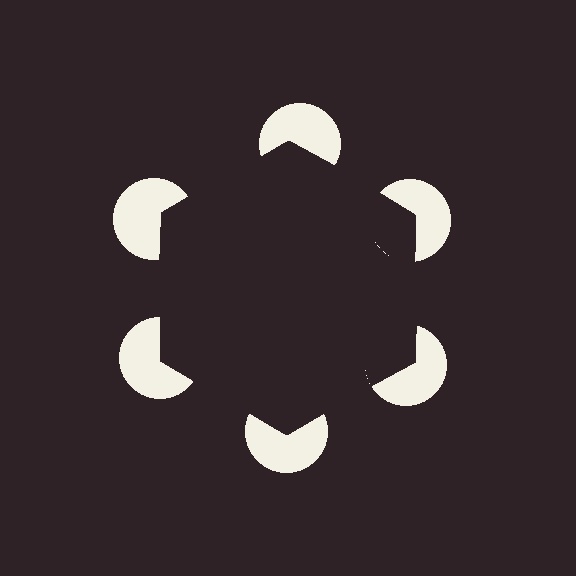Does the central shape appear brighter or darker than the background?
It typically appears slightly darker than the background, even though no actual brightness change is drawn.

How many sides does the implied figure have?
6 sides.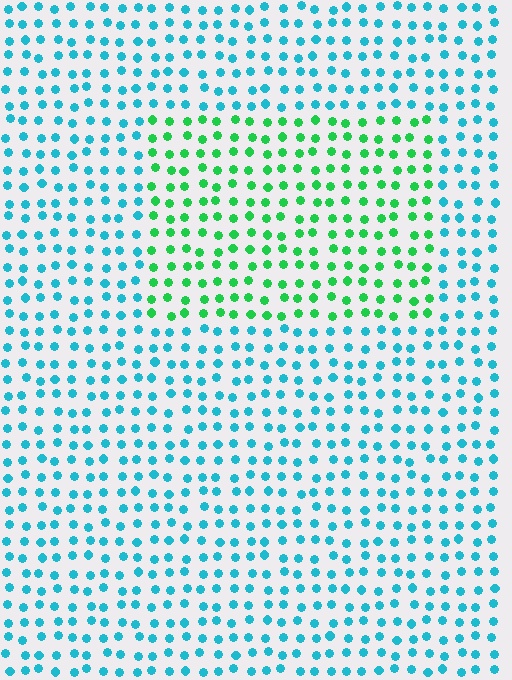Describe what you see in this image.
The image is filled with small cyan elements in a uniform arrangement. A rectangle-shaped region is visible where the elements are tinted to a slightly different hue, forming a subtle color boundary.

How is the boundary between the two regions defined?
The boundary is defined purely by a slight shift in hue (about 52 degrees). Spacing, size, and orientation are identical on both sides.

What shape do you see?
I see a rectangle.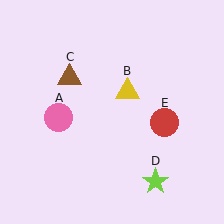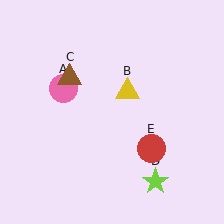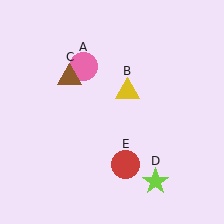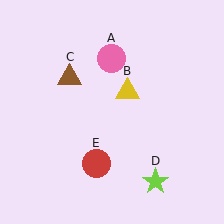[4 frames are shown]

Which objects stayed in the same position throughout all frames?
Yellow triangle (object B) and brown triangle (object C) and lime star (object D) remained stationary.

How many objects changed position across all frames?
2 objects changed position: pink circle (object A), red circle (object E).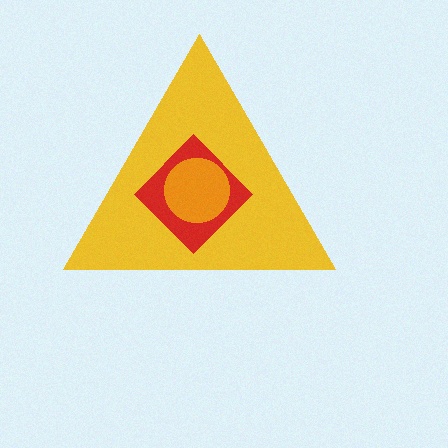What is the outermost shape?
The yellow triangle.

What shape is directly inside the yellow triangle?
The red diamond.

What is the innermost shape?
The orange circle.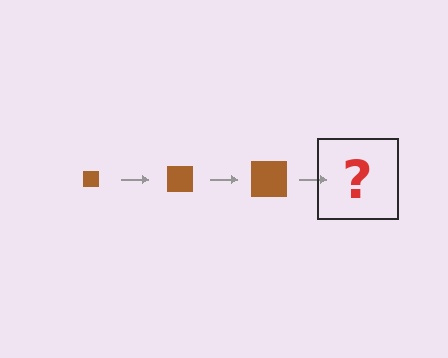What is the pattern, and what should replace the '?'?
The pattern is that the square gets progressively larger each step. The '?' should be a brown square, larger than the previous one.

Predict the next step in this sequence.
The next step is a brown square, larger than the previous one.